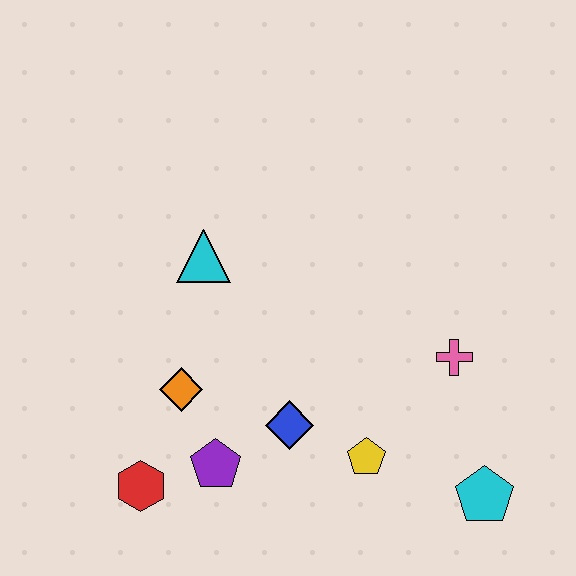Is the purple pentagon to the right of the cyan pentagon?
No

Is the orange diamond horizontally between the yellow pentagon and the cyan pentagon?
No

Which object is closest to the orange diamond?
The purple pentagon is closest to the orange diamond.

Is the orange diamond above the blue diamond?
Yes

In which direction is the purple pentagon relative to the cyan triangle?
The purple pentagon is below the cyan triangle.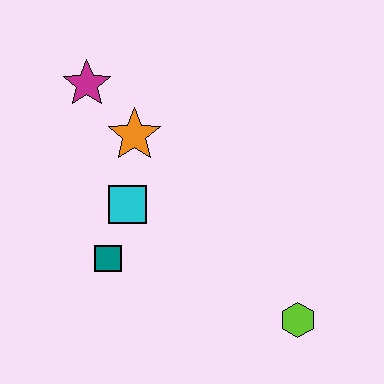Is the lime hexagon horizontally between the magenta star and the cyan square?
No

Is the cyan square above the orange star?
No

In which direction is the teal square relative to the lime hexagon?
The teal square is to the left of the lime hexagon.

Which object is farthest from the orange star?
The lime hexagon is farthest from the orange star.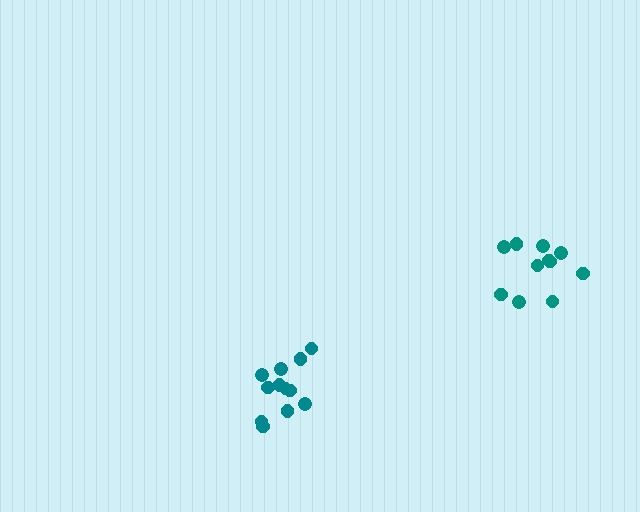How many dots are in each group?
Group 1: 11 dots, Group 2: 12 dots (23 total).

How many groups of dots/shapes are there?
There are 2 groups.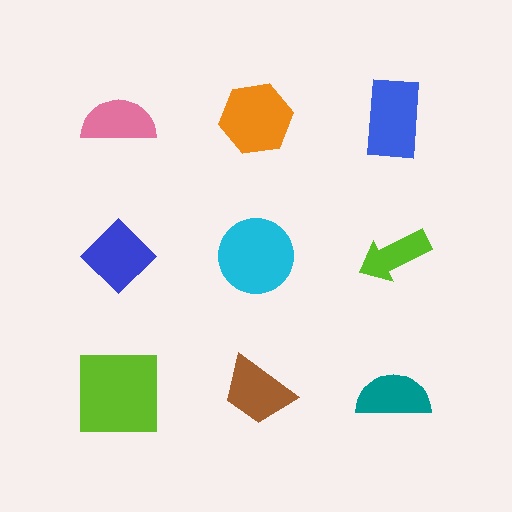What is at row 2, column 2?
A cyan circle.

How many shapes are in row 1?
3 shapes.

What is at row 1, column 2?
An orange hexagon.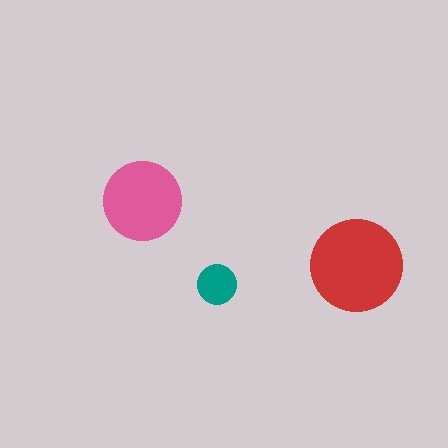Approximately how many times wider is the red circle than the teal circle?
About 2.5 times wider.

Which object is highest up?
The pink circle is topmost.